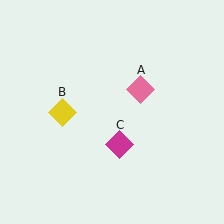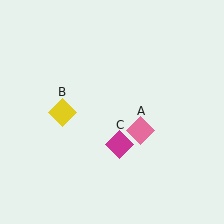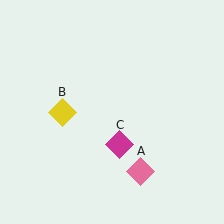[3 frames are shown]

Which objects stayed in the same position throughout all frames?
Yellow diamond (object B) and magenta diamond (object C) remained stationary.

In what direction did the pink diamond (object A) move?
The pink diamond (object A) moved down.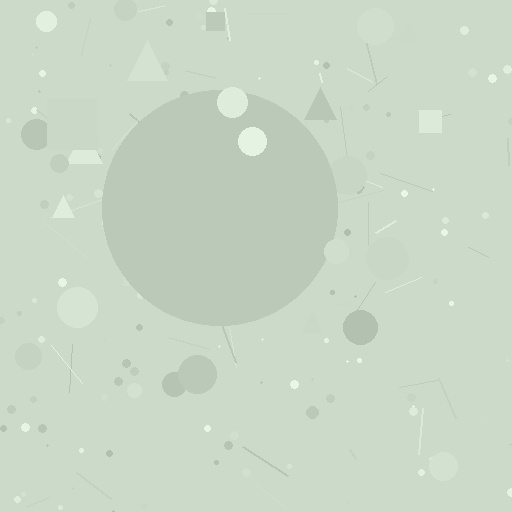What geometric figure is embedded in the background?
A circle is embedded in the background.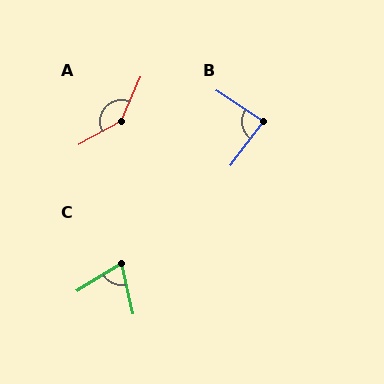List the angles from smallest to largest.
C (71°), B (86°), A (143°).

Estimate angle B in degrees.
Approximately 86 degrees.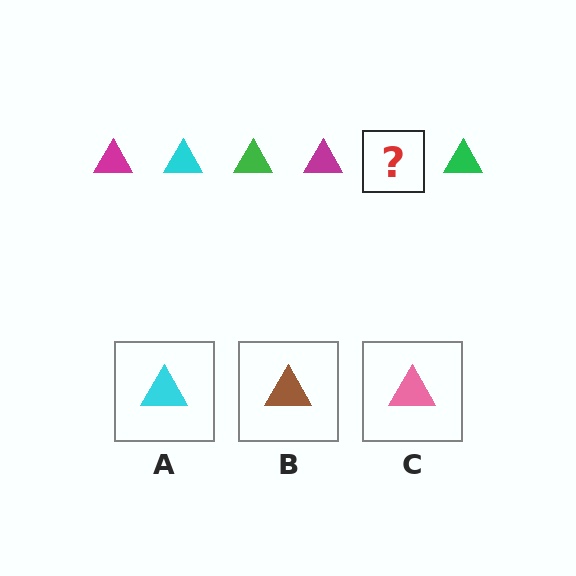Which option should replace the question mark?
Option A.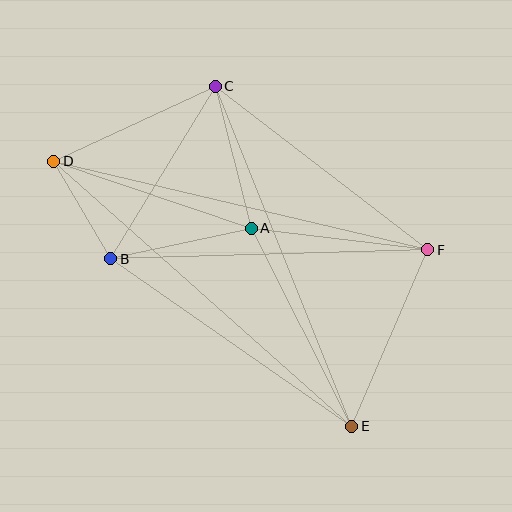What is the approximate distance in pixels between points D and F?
The distance between D and F is approximately 384 pixels.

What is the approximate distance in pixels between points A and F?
The distance between A and F is approximately 178 pixels.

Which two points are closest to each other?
Points B and D are closest to each other.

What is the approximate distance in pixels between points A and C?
The distance between A and C is approximately 146 pixels.